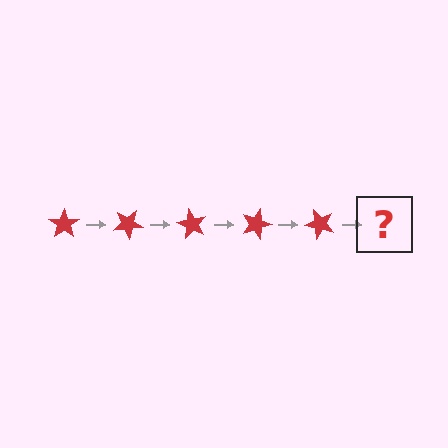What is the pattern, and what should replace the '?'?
The pattern is that the star rotates 30 degrees each step. The '?' should be a red star rotated 150 degrees.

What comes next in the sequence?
The next element should be a red star rotated 150 degrees.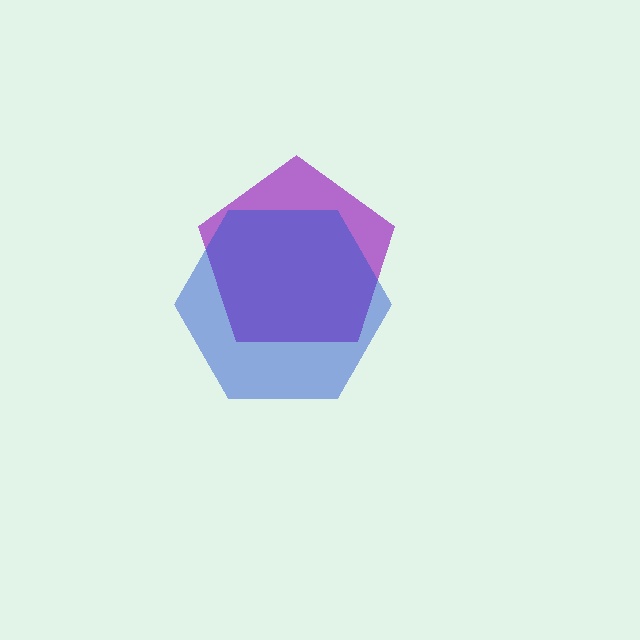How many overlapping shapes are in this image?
There are 2 overlapping shapes in the image.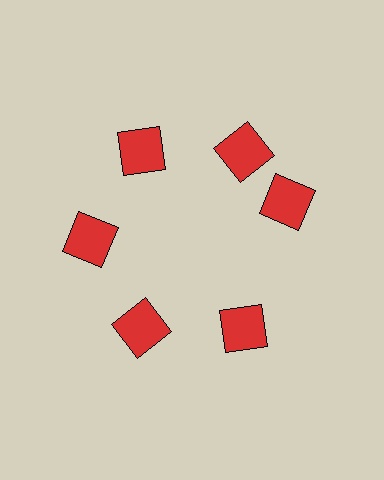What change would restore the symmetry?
The symmetry would be restored by rotating it back into even spacing with its neighbors so that all 6 squares sit at equal angles and equal distance from the center.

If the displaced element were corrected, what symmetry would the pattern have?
It would have 6-fold rotational symmetry — the pattern would map onto itself every 60 degrees.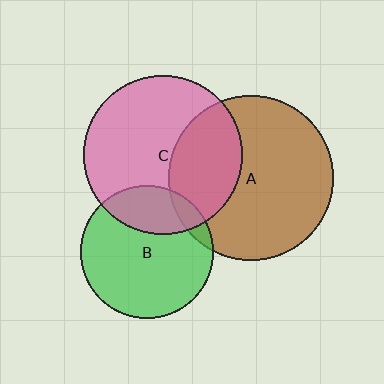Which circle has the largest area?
Circle A (brown).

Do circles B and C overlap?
Yes.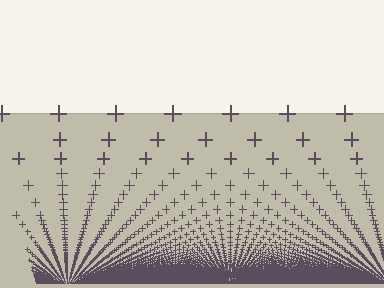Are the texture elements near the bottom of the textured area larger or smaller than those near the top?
Smaller. The gradient is inverted — elements near the bottom are smaller and denser.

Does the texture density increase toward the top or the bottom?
Density increases toward the bottom.